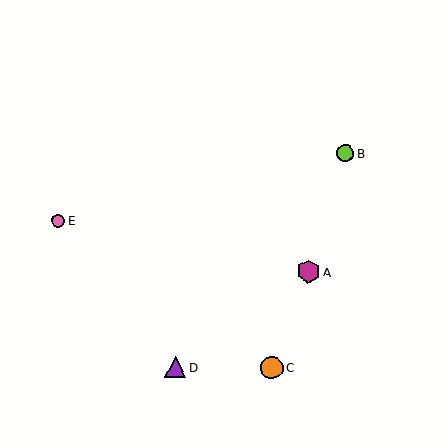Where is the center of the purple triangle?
The center of the purple triangle is at (175, 367).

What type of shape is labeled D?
Shape D is a purple triangle.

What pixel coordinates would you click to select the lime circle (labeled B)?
Click at (345, 153) to select the lime circle B.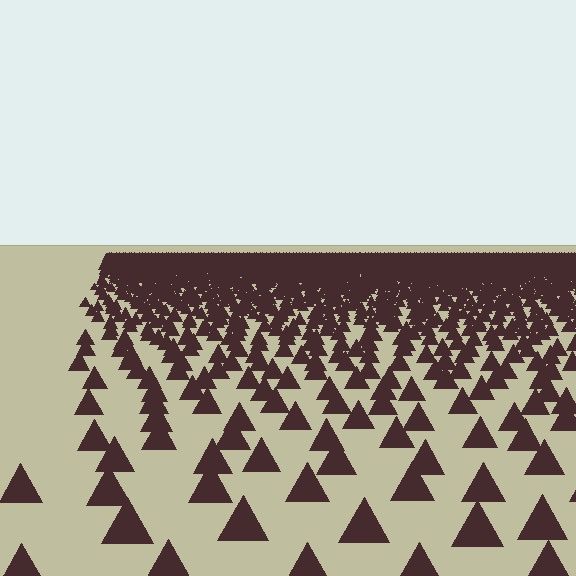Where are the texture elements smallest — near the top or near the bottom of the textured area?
Near the top.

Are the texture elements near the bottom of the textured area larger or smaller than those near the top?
Larger. Near the bottom, elements are closer to the viewer and appear at a bigger on-screen size.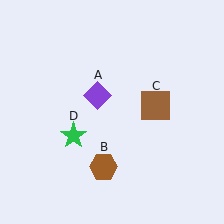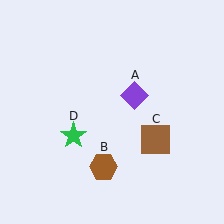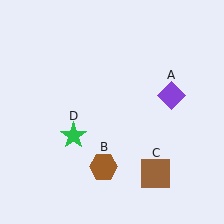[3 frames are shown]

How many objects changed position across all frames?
2 objects changed position: purple diamond (object A), brown square (object C).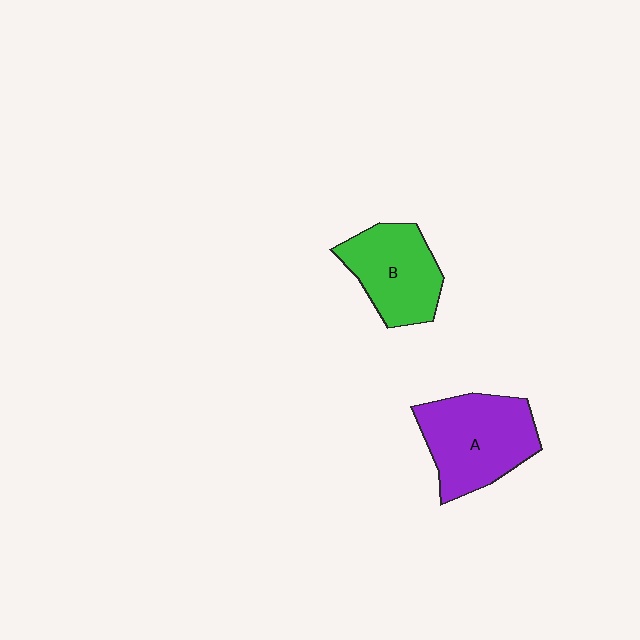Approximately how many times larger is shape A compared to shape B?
Approximately 1.2 times.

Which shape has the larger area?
Shape A (purple).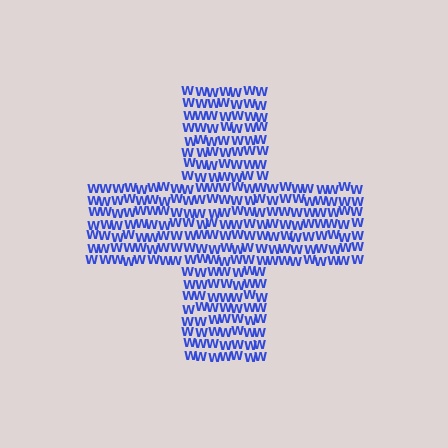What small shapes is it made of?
It is made of small letter W's.